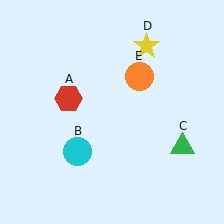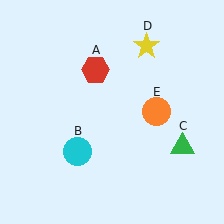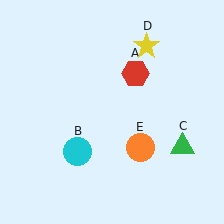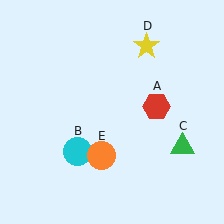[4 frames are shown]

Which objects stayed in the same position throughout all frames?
Cyan circle (object B) and green triangle (object C) and yellow star (object D) remained stationary.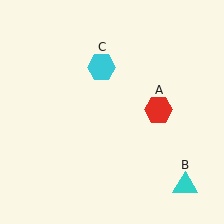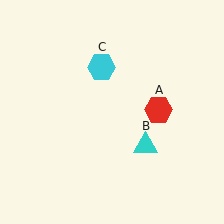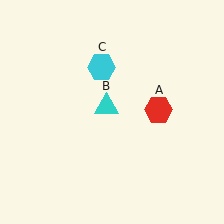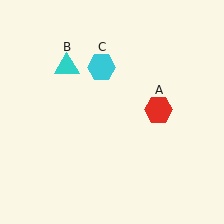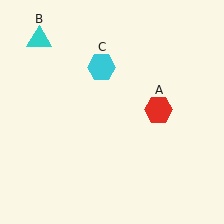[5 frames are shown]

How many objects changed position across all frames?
1 object changed position: cyan triangle (object B).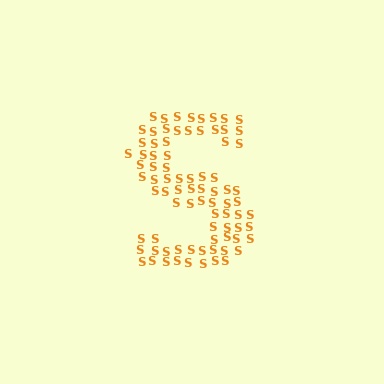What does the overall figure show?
The overall figure shows the letter S.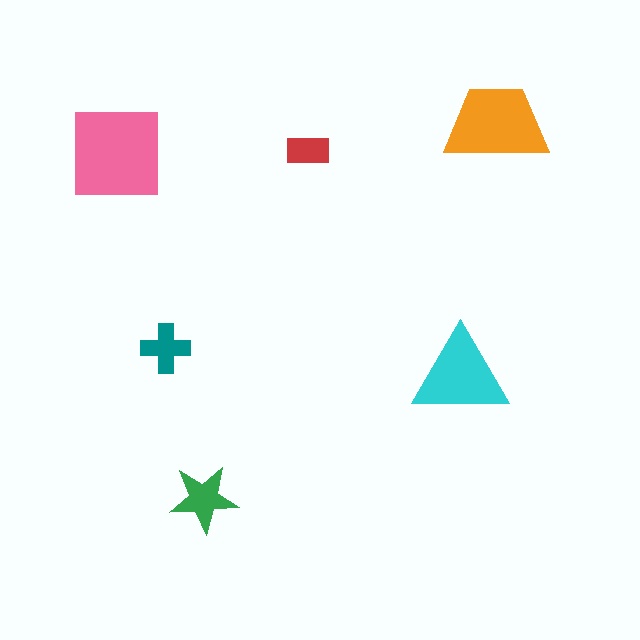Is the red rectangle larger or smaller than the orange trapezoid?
Smaller.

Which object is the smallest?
The red rectangle.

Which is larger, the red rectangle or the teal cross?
The teal cross.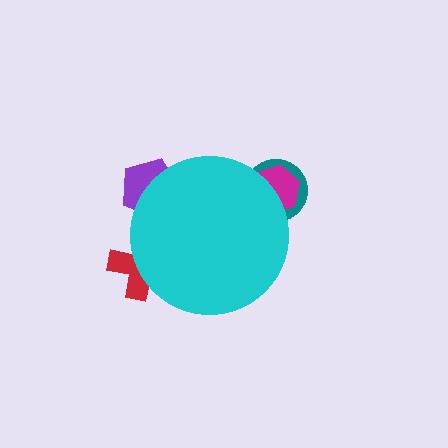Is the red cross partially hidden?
Yes, the red cross is partially hidden behind the cyan circle.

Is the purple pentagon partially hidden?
Yes, the purple pentagon is partially hidden behind the cyan circle.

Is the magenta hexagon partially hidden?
Yes, the magenta hexagon is partially hidden behind the cyan circle.